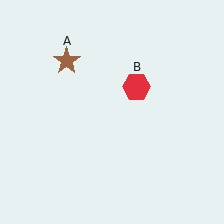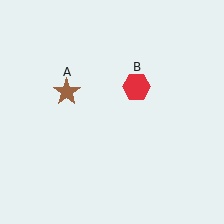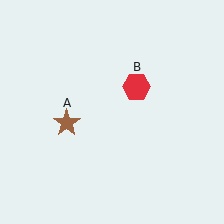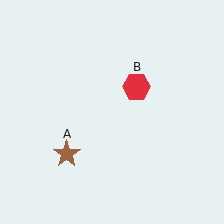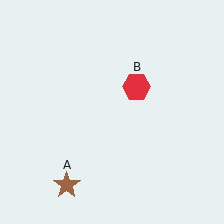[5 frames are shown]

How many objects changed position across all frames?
1 object changed position: brown star (object A).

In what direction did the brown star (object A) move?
The brown star (object A) moved down.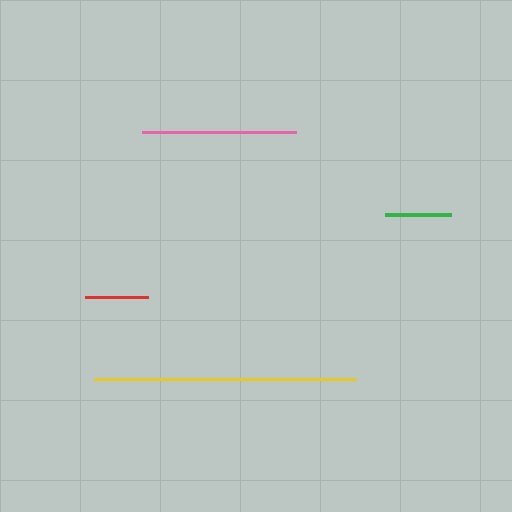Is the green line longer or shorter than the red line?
The green line is longer than the red line.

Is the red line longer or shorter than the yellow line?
The yellow line is longer than the red line.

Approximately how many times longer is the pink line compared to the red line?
The pink line is approximately 2.5 times the length of the red line.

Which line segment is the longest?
The yellow line is the longest at approximately 262 pixels.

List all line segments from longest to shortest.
From longest to shortest: yellow, pink, green, red.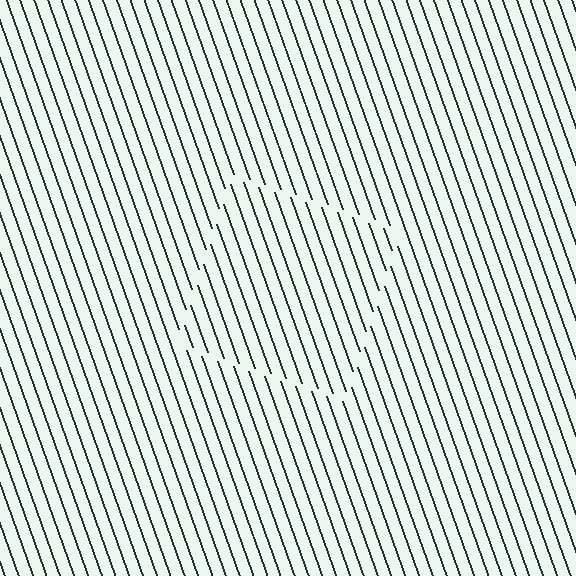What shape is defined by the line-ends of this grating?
An illusory square. The interior of the shape contains the same grating, shifted by half a period — the contour is defined by the phase discontinuity where line-ends from the inner and outer gratings abut.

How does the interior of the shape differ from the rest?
The interior of the shape contains the same grating, shifted by half a period — the contour is defined by the phase discontinuity where line-ends from the inner and outer gratings abut.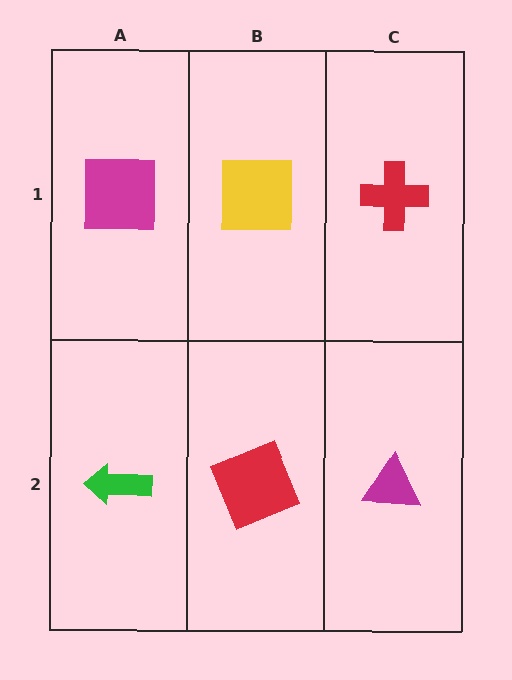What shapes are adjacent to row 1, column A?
A green arrow (row 2, column A), a yellow square (row 1, column B).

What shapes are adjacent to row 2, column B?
A yellow square (row 1, column B), a green arrow (row 2, column A), a magenta triangle (row 2, column C).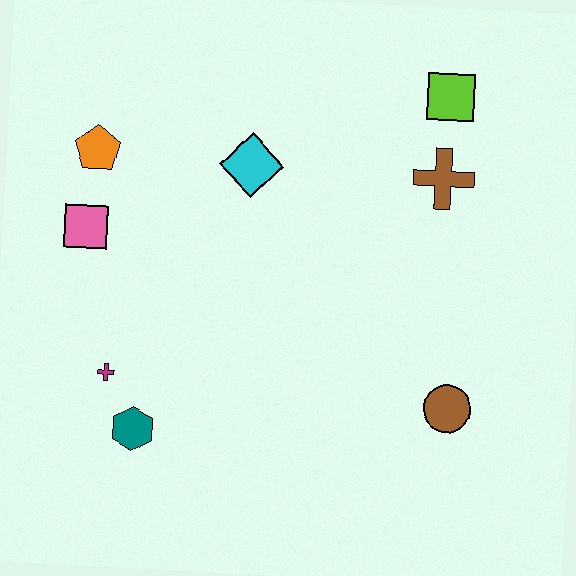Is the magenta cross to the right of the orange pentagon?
Yes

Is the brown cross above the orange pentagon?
No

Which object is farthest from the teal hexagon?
The lime square is farthest from the teal hexagon.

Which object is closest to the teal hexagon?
The magenta cross is closest to the teal hexagon.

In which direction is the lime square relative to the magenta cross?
The lime square is to the right of the magenta cross.